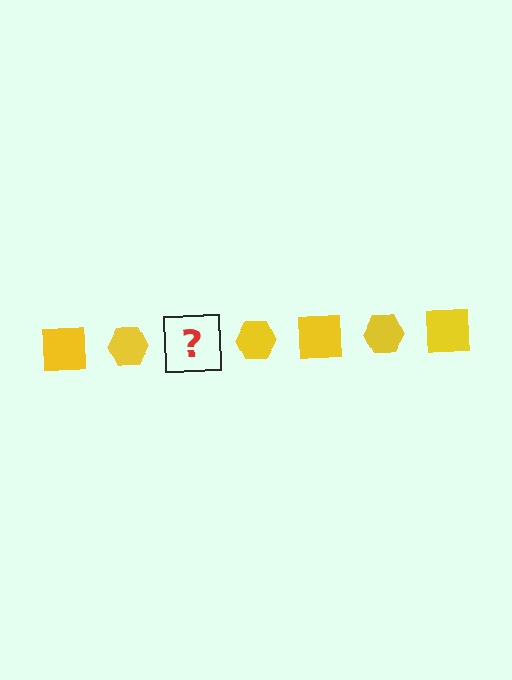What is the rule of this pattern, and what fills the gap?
The rule is that the pattern cycles through square, hexagon shapes in yellow. The gap should be filled with a yellow square.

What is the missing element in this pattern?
The missing element is a yellow square.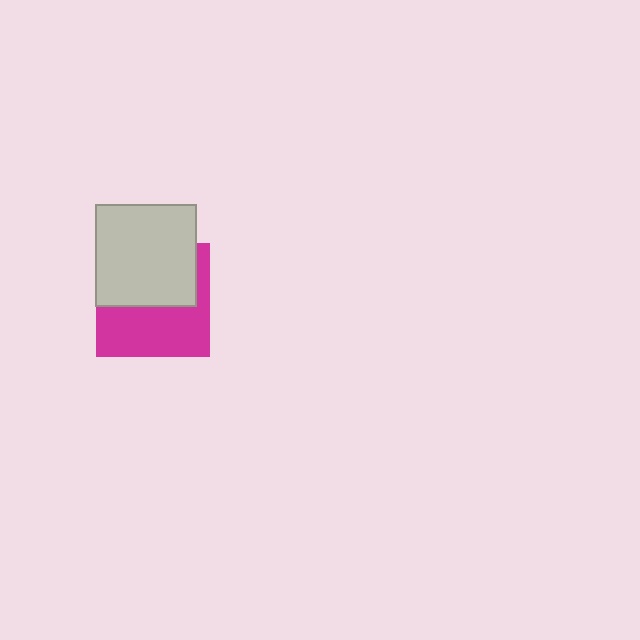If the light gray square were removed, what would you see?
You would see the complete magenta square.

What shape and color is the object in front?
The object in front is a light gray square.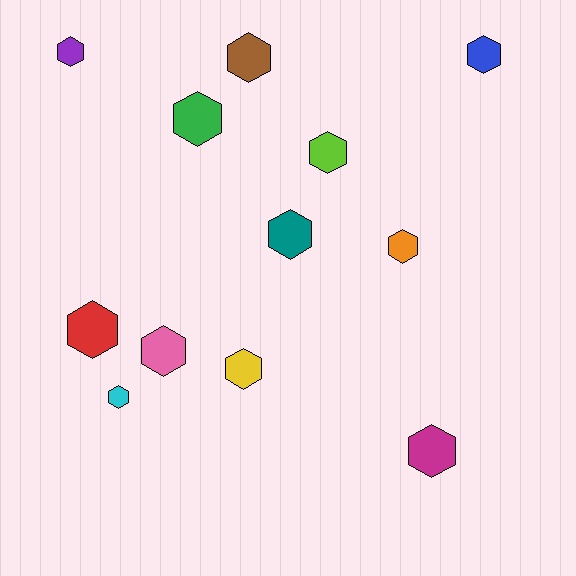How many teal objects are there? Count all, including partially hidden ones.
There is 1 teal object.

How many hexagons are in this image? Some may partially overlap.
There are 12 hexagons.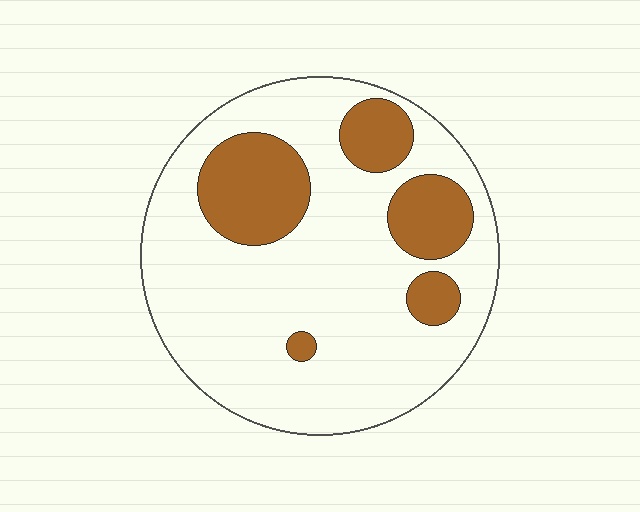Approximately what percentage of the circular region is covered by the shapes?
Approximately 25%.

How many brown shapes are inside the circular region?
5.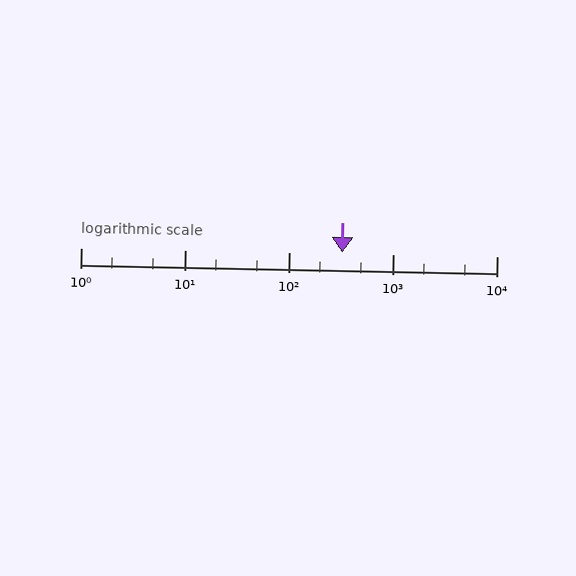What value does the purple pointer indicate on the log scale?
The pointer indicates approximately 330.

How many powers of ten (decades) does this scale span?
The scale spans 4 decades, from 1 to 10000.